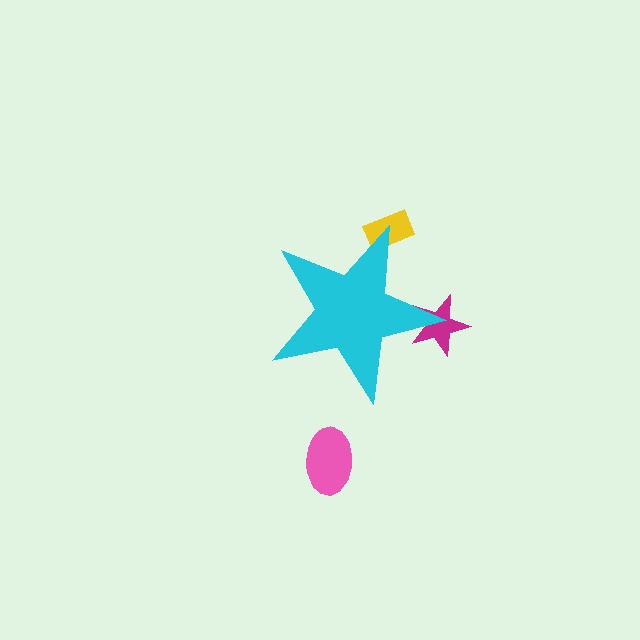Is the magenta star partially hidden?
Yes, the magenta star is partially hidden behind the cyan star.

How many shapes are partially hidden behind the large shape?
2 shapes are partially hidden.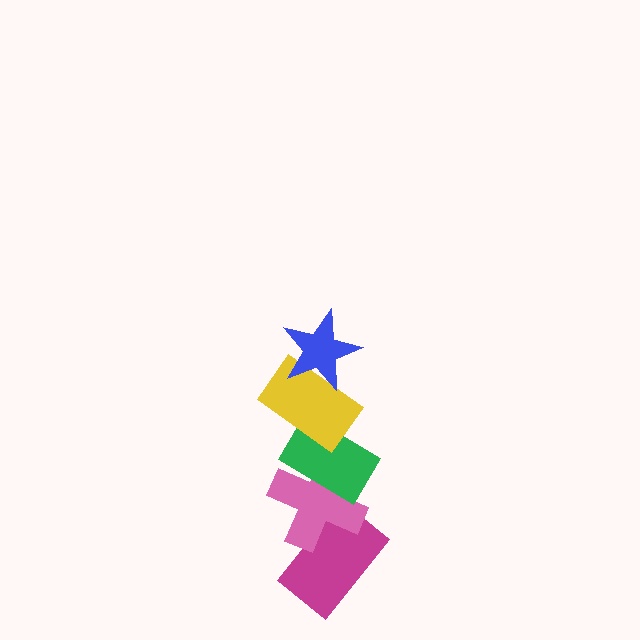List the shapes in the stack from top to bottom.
From top to bottom: the blue star, the yellow rectangle, the green rectangle, the pink cross, the magenta rectangle.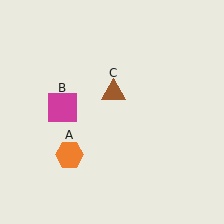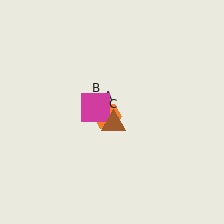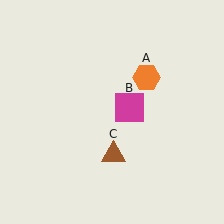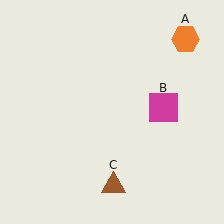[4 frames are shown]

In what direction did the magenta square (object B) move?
The magenta square (object B) moved right.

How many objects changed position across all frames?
3 objects changed position: orange hexagon (object A), magenta square (object B), brown triangle (object C).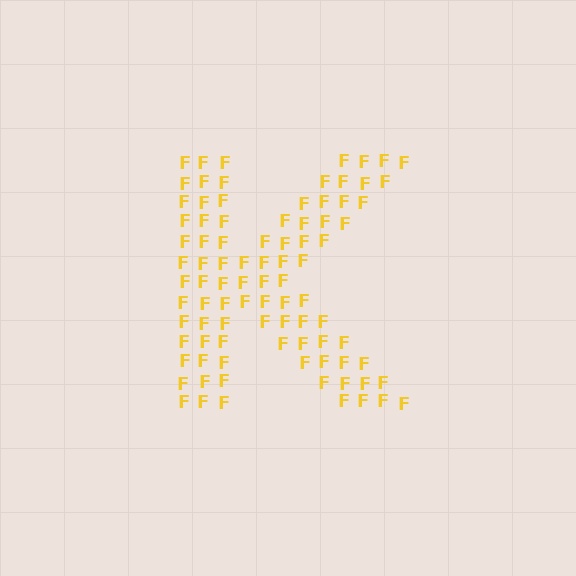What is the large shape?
The large shape is the letter K.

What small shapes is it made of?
It is made of small letter F's.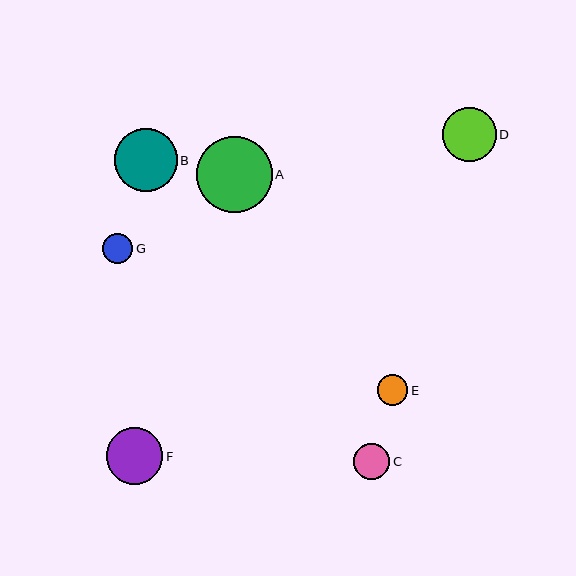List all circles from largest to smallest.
From largest to smallest: A, B, F, D, C, E, G.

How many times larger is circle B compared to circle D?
Circle B is approximately 1.2 times the size of circle D.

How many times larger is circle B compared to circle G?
Circle B is approximately 2.1 times the size of circle G.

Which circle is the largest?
Circle A is the largest with a size of approximately 76 pixels.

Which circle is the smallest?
Circle G is the smallest with a size of approximately 30 pixels.